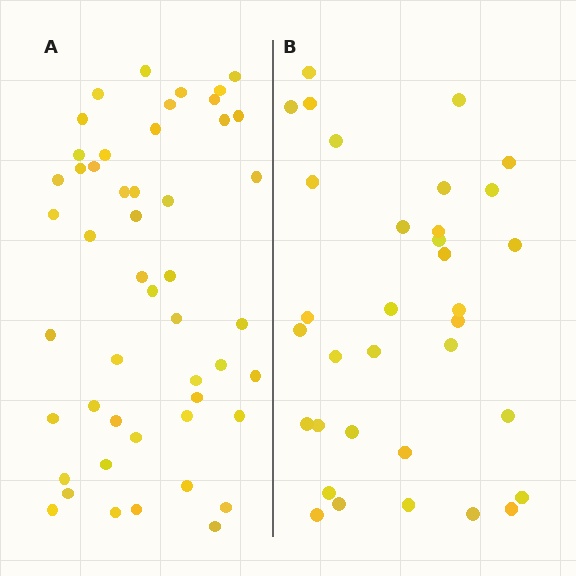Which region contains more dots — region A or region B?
Region A (the left region) has more dots.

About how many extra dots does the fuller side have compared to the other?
Region A has approximately 15 more dots than region B.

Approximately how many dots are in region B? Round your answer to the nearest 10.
About 30 dots. (The exact count is 34, which rounds to 30.)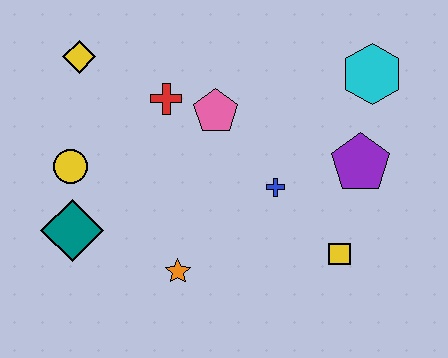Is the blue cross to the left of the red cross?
No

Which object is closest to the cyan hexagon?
The purple pentagon is closest to the cyan hexagon.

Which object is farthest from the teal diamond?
The cyan hexagon is farthest from the teal diamond.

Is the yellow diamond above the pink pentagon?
Yes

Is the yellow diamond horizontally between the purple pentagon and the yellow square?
No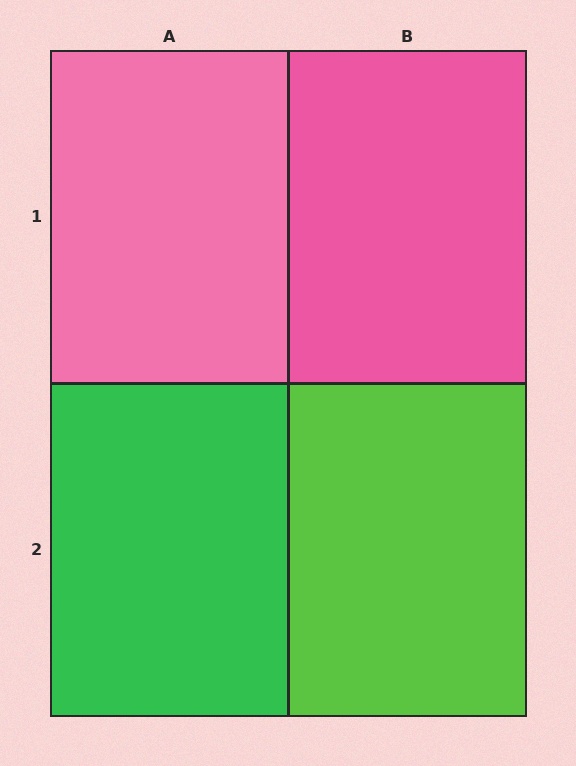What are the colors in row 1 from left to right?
Pink, pink.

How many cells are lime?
1 cell is lime.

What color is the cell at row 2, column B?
Lime.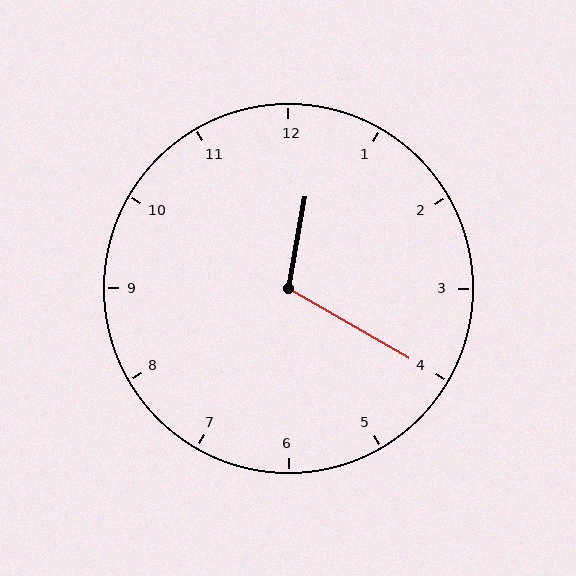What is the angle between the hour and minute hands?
Approximately 110 degrees.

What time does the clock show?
12:20.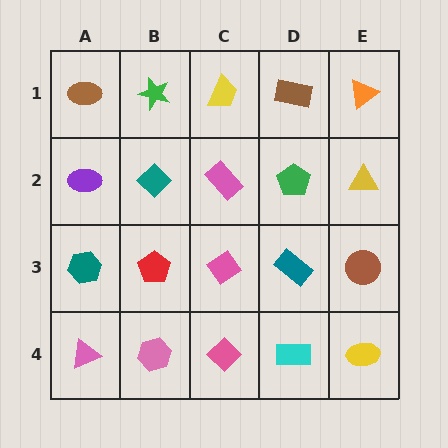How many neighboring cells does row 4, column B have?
3.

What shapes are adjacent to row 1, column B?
A teal diamond (row 2, column B), a brown ellipse (row 1, column A), a yellow trapezoid (row 1, column C).